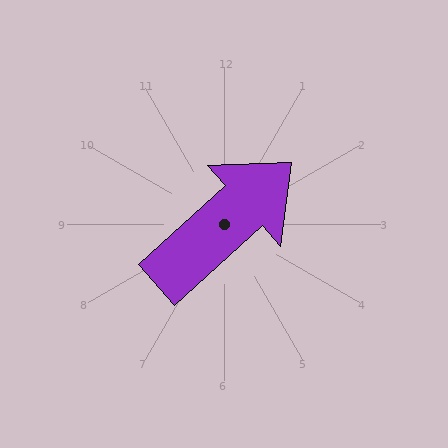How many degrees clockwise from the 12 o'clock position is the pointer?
Approximately 48 degrees.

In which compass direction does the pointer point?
Northeast.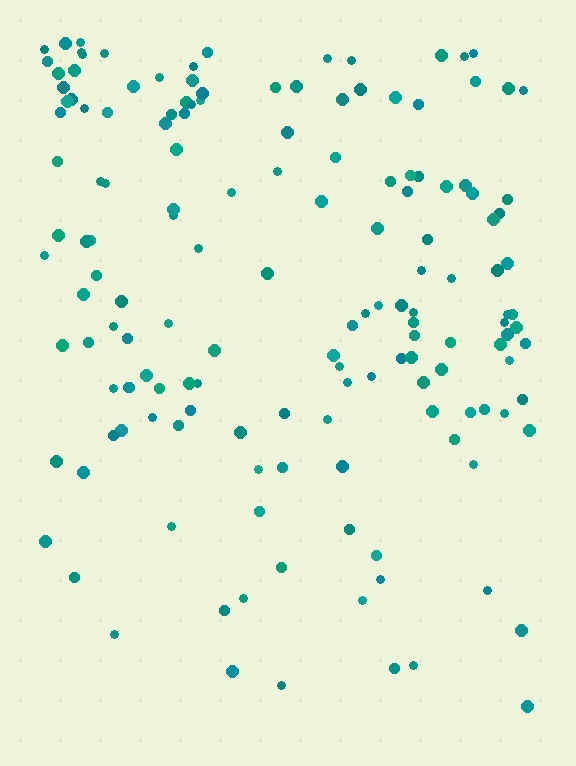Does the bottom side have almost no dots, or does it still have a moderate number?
Still a moderate number, just noticeably fewer than the top.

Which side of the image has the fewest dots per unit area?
The bottom.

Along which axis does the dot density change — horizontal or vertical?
Vertical.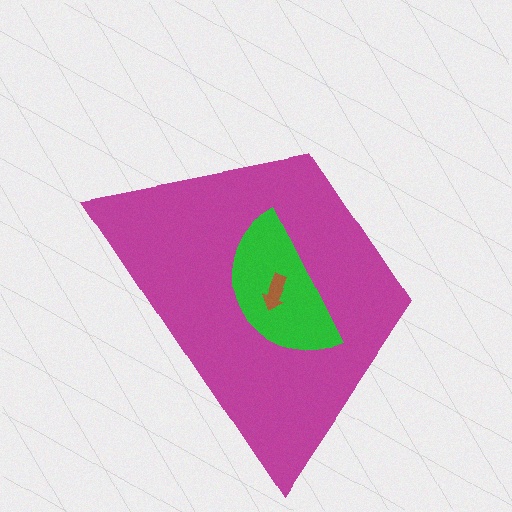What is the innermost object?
The brown arrow.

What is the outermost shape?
The magenta trapezoid.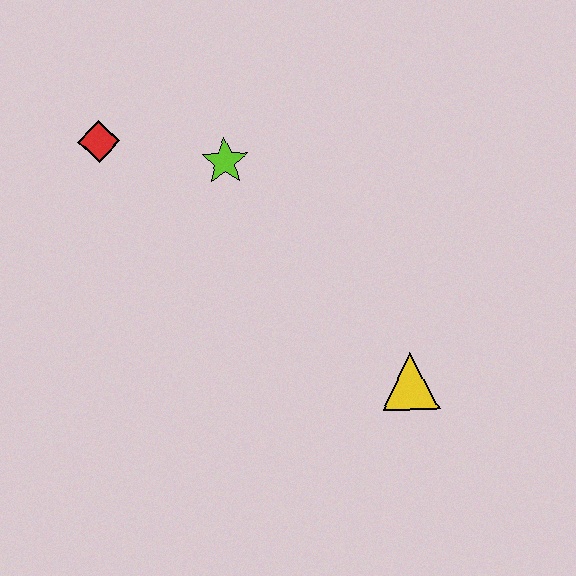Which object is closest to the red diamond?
The lime star is closest to the red diamond.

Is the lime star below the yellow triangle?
No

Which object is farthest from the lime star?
The yellow triangle is farthest from the lime star.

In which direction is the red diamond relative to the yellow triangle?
The red diamond is to the left of the yellow triangle.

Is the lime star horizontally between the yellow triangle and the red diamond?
Yes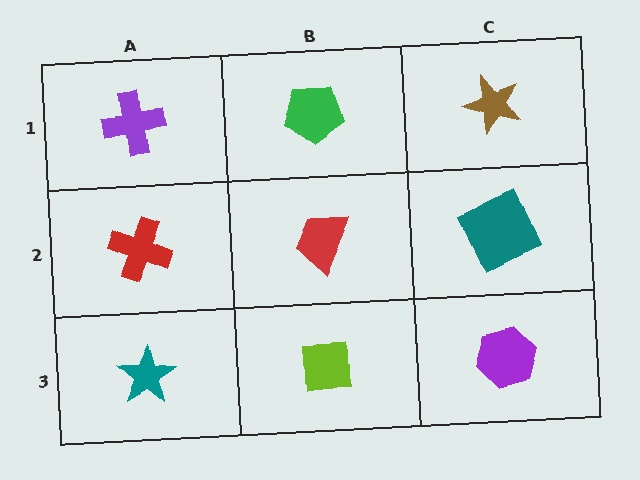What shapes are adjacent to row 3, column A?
A red cross (row 2, column A), a lime square (row 3, column B).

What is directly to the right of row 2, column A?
A red trapezoid.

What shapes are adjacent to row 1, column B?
A red trapezoid (row 2, column B), a purple cross (row 1, column A), a brown star (row 1, column C).